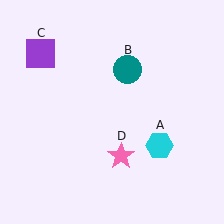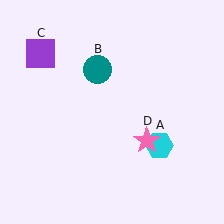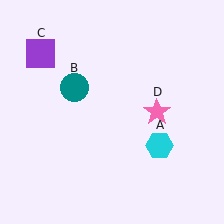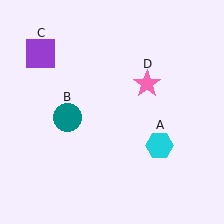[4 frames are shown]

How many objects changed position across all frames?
2 objects changed position: teal circle (object B), pink star (object D).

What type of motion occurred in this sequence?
The teal circle (object B), pink star (object D) rotated counterclockwise around the center of the scene.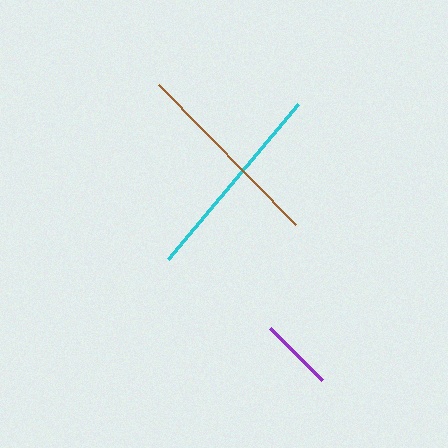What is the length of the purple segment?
The purple segment is approximately 73 pixels long.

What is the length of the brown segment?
The brown segment is approximately 197 pixels long.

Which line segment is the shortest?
The purple line is the shortest at approximately 73 pixels.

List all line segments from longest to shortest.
From longest to shortest: cyan, brown, purple.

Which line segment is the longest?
The cyan line is the longest at approximately 202 pixels.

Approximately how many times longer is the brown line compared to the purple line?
The brown line is approximately 2.7 times the length of the purple line.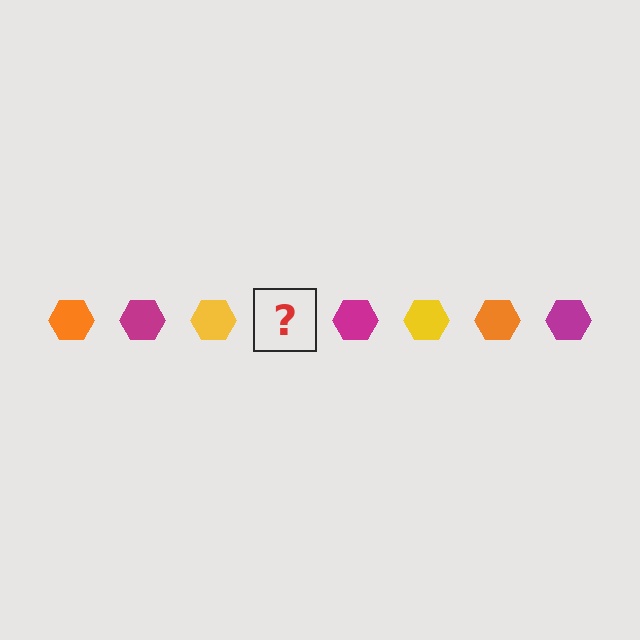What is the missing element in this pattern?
The missing element is an orange hexagon.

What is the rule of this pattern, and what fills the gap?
The rule is that the pattern cycles through orange, magenta, yellow hexagons. The gap should be filled with an orange hexagon.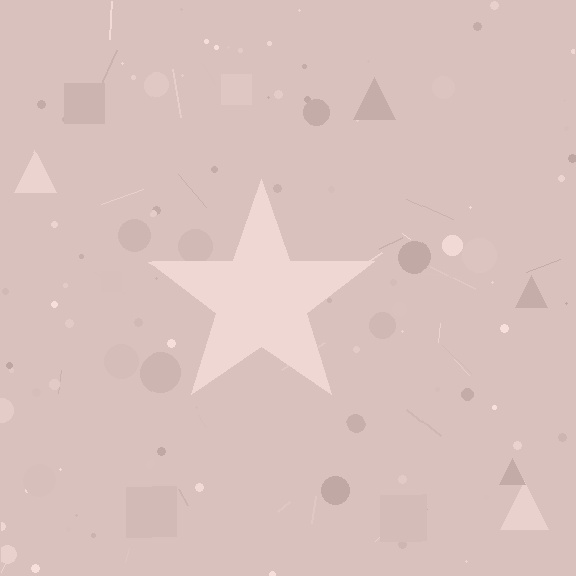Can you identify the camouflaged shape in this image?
The camouflaged shape is a star.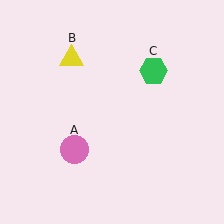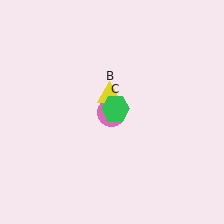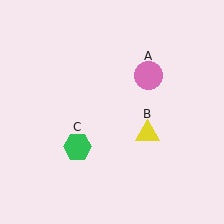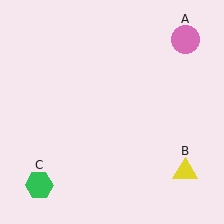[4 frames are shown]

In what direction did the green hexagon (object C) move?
The green hexagon (object C) moved down and to the left.